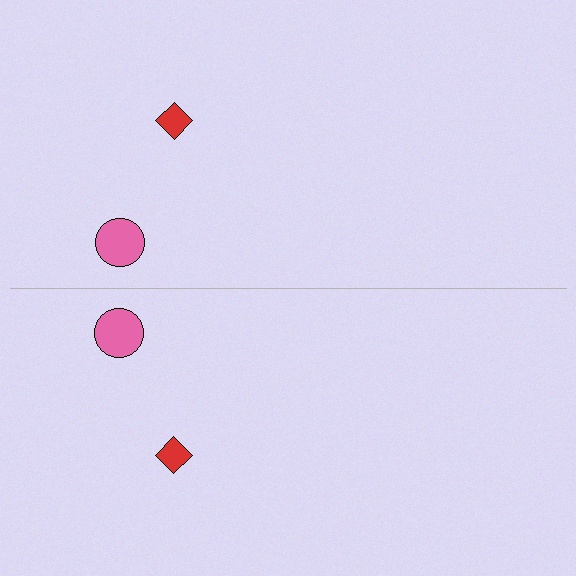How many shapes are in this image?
There are 4 shapes in this image.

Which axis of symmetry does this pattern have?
The pattern has a horizontal axis of symmetry running through the center of the image.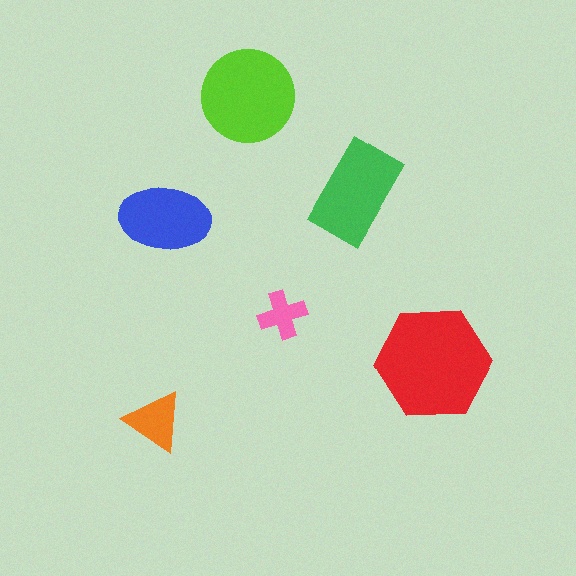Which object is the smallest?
The pink cross.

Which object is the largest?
The red hexagon.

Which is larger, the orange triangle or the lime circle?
The lime circle.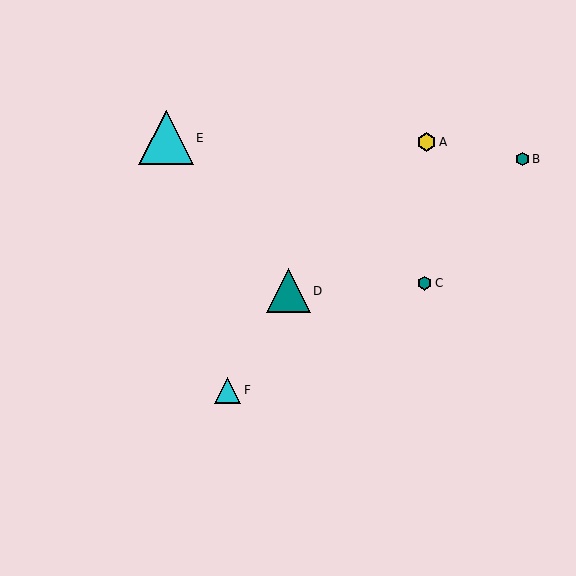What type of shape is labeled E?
Shape E is a cyan triangle.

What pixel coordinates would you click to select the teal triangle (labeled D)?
Click at (288, 291) to select the teal triangle D.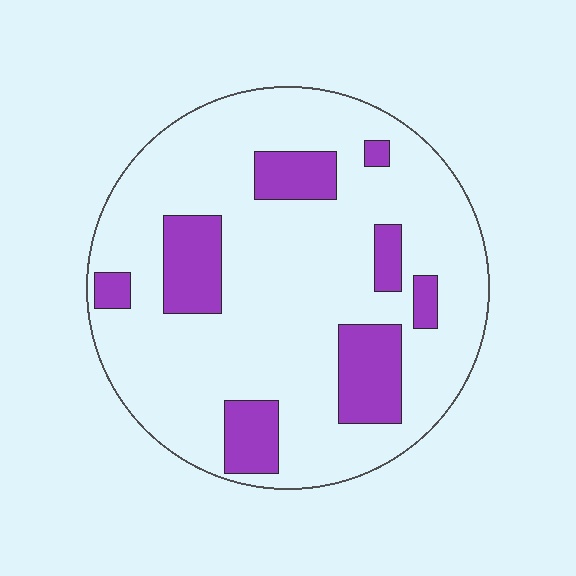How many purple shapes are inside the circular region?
8.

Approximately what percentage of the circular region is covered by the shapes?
Approximately 20%.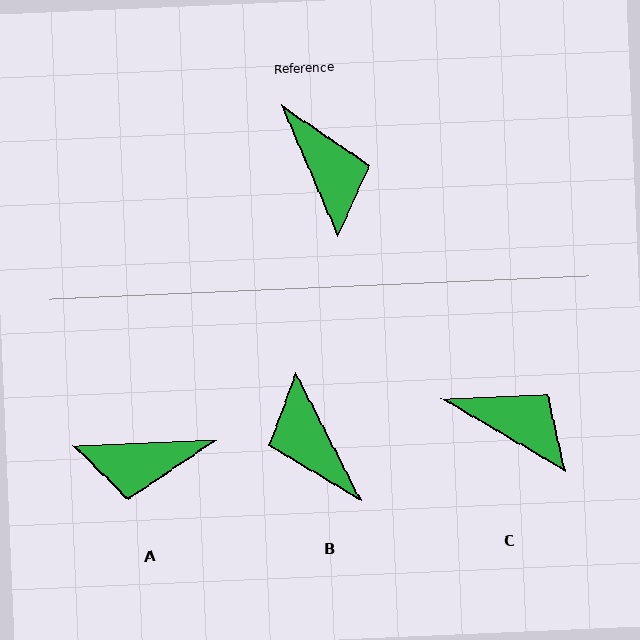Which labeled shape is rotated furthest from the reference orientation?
B, about 176 degrees away.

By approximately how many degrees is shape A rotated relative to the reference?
Approximately 111 degrees clockwise.